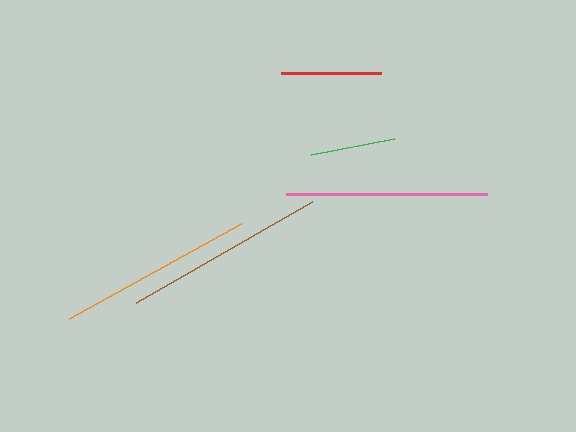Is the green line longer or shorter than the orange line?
The orange line is longer than the green line.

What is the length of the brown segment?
The brown segment is approximately 203 pixels long.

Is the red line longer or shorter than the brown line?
The brown line is longer than the red line.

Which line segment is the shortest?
The green line is the shortest at approximately 85 pixels.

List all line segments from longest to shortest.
From longest to shortest: brown, pink, orange, red, green.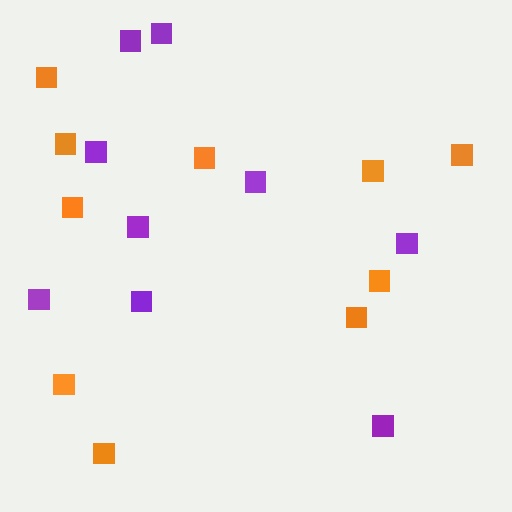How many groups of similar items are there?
There are 2 groups: one group of orange squares (10) and one group of purple squares (9).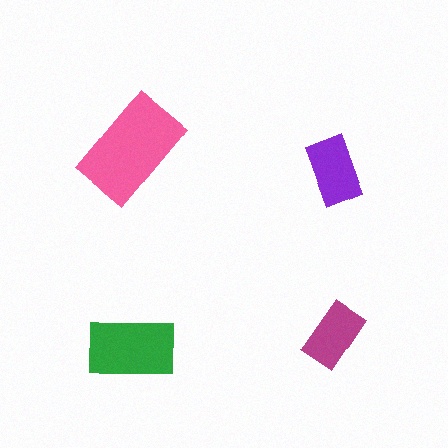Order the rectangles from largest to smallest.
the pink one, the green one, the purple one, the magenta one.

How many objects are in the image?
There are 4 objects in the image.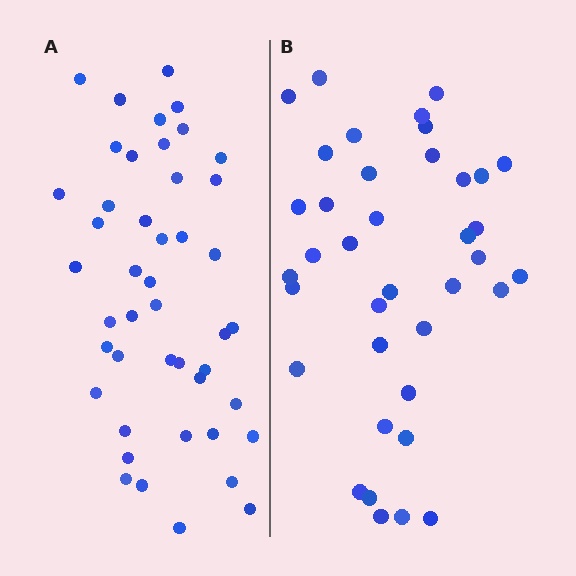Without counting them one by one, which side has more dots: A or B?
Region A (the left region) has more dots.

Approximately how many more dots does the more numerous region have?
Region A has roughly 8 or so more dots than region B.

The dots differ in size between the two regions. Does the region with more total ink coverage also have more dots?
No. Region B has more total ink coverage because its dots are larger, but region A actually contains more individual dots. Total area can be misleading — the number of items is what matters here.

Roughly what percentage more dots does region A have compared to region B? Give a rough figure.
About 20% more.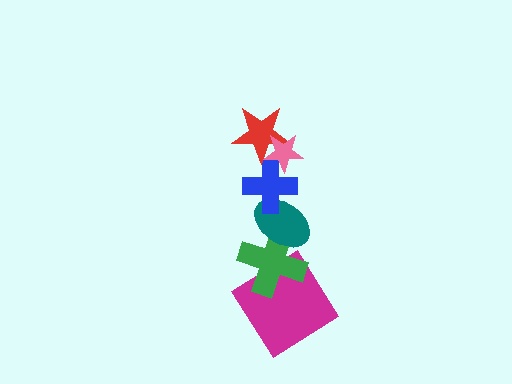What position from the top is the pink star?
The pink star is 1st from the top.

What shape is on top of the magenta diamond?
The green cross is on top of the magenta diamond.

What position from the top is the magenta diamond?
The magenta diamond is 6th from the top.